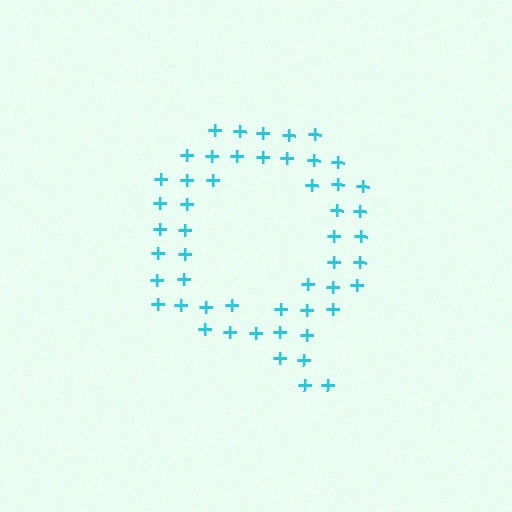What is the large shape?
The large shape is the letter Q.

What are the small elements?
The small elements are plus signs.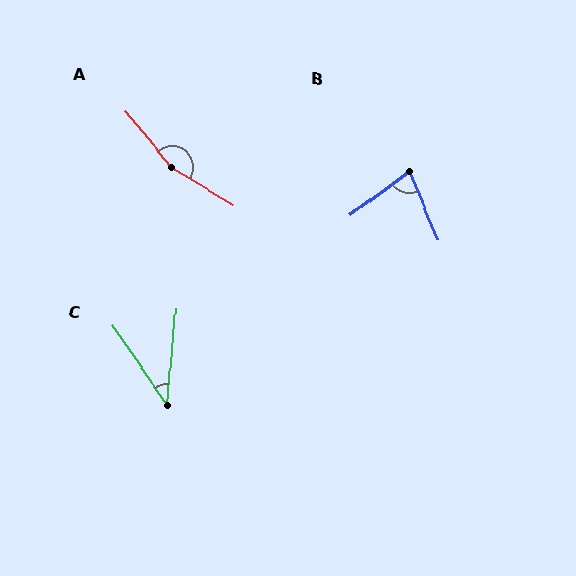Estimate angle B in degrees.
Approximately 76 degrees.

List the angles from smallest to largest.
C (40°), B (76°), A (160°).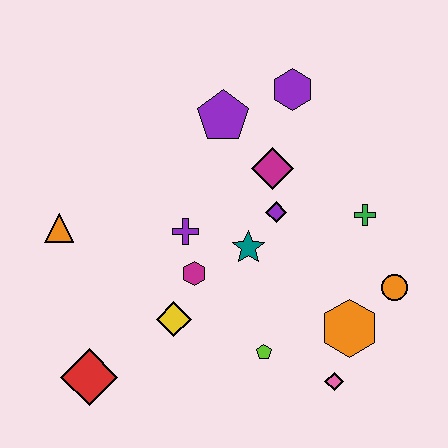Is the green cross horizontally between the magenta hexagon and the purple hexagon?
No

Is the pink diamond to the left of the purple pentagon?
No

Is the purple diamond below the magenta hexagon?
No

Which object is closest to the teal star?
The purple diamond is closest to the teal star.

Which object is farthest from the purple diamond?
The red diamond is farthest from the purple diamond.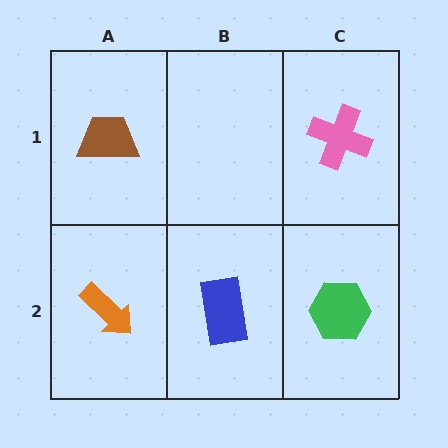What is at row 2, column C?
A green hexagon.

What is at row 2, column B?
A blue rectangle.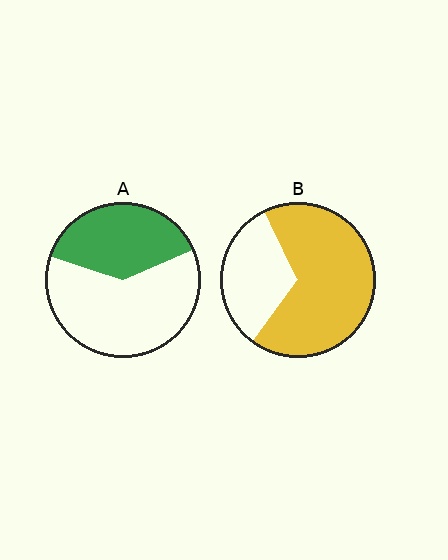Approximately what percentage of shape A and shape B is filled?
A is approximately 40% and B is approximately 70%.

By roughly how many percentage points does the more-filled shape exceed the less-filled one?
By roughly 30 percentage points (B over A).